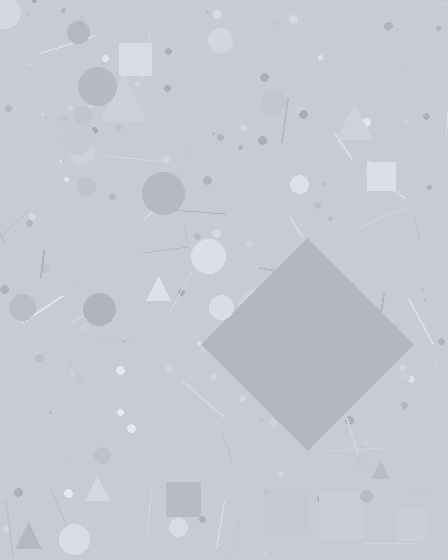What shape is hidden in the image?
A diamond is hidden in the image.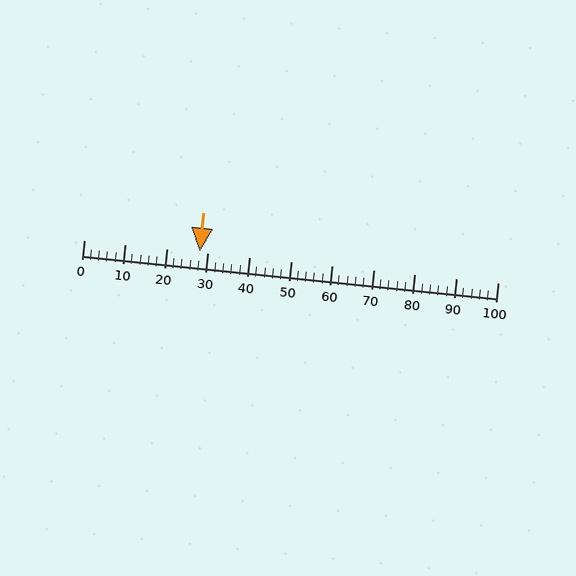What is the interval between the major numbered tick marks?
The major tick marks are spaced 10 units apart.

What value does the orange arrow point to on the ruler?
The orange arrow points to approximately 28.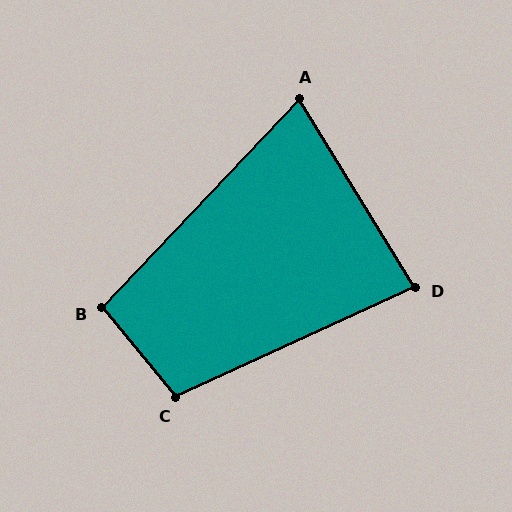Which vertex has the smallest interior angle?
A, at approximately 75 degrees.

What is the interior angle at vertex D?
Approximately 83 degrees (acute).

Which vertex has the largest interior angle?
C, at approximately 105 degrees.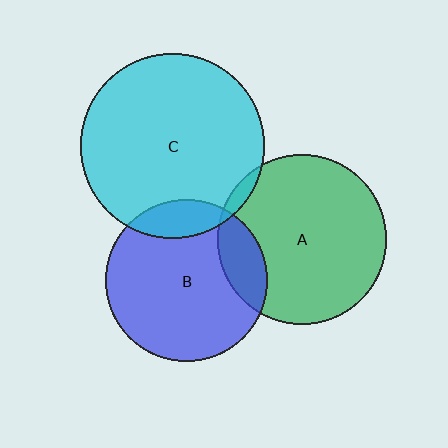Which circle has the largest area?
Circle C (cyan).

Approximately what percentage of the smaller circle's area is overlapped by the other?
Approximately 5%.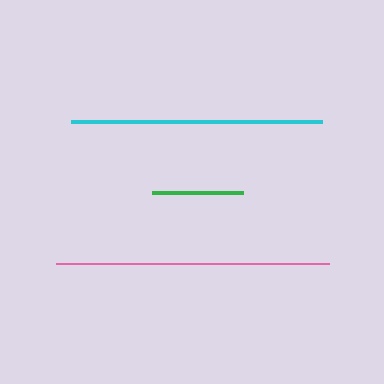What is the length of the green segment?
The green segment is approximately 91 pixels long.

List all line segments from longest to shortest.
From longest to shortest: pink, cyan, green.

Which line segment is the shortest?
The green line is the shortest at approximately 91 pixels.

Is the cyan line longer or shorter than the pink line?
The pink line is longer than the cyan line.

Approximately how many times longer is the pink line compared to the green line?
The pink line is approximately 3.0 times the length of the green line.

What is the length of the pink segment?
The pink segment is approximately 272 pixels long.